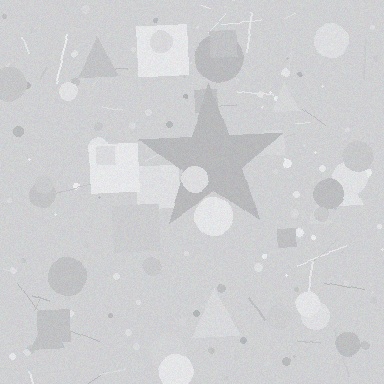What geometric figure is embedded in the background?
A star is embedded in the background.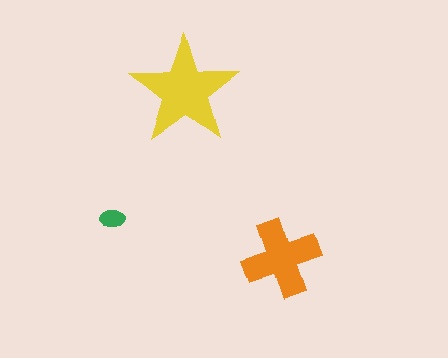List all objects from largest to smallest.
The yellow star, the orange cross, the green ellipse.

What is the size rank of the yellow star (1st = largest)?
1st.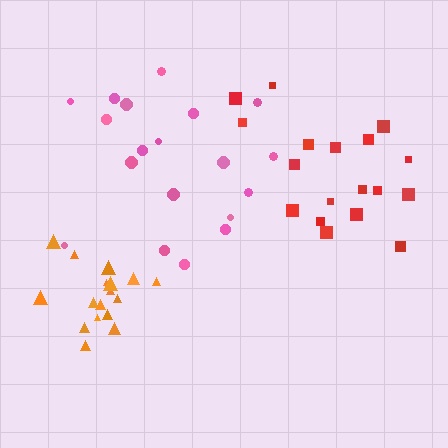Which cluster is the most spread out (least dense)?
Red.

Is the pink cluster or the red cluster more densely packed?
Pink.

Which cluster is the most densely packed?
Orange.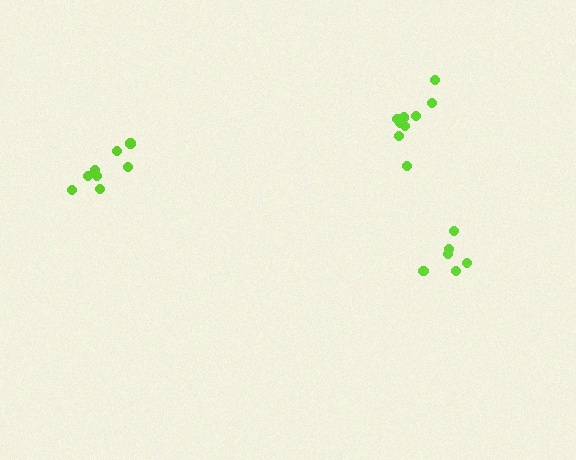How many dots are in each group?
Group 1: 6 dots, Group 2: 9 dots, Group 3: 8 dots (23 total).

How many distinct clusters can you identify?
There are 3 distinct clusters.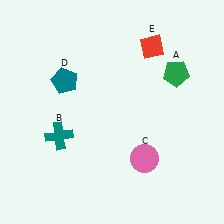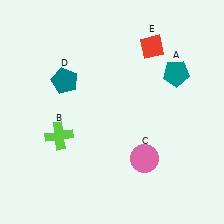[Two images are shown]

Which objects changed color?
A changed from green to teal. B changed from teal to lime.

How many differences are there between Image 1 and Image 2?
There are 2 differences between the two images.